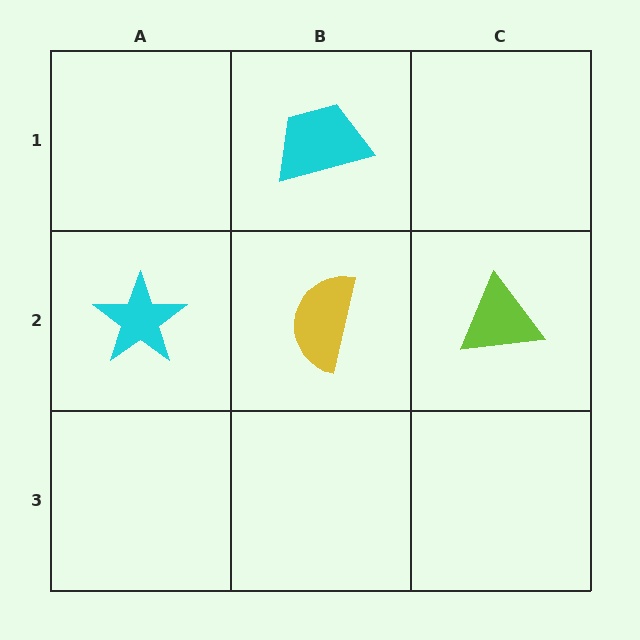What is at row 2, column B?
A yellow semicircle.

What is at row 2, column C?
A lime triangle.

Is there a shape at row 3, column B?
No, that cell is empty.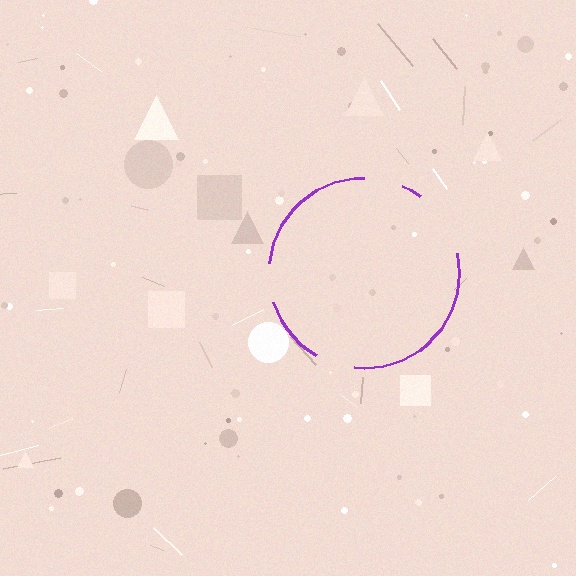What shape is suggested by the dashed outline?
The dashed outline suggests a circle.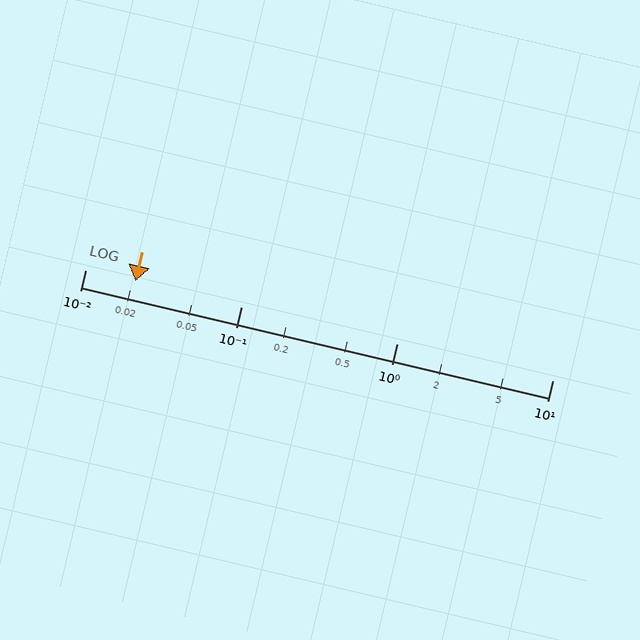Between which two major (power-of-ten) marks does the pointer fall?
The pointer is between 0.01 and 0.1.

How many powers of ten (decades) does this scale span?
The scale spans 3 decades, from 0.01 to 10.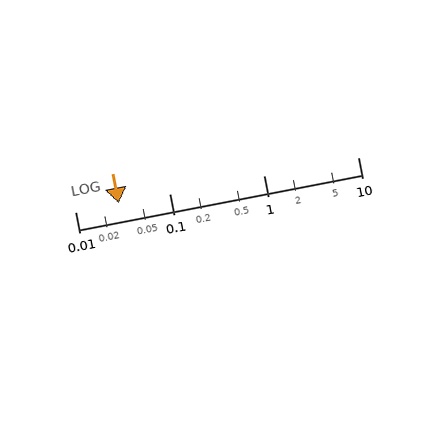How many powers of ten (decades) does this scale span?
The scale spans 3 decades, from 0.01 to 10.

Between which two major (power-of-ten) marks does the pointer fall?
The pointer is between 0.01 and 0.1.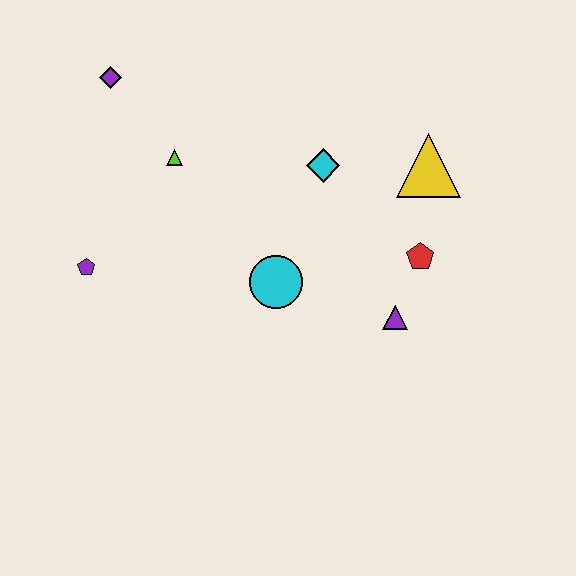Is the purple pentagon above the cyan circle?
Yes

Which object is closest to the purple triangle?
The red pentagon is closest to the purple triangle.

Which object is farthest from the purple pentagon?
The yellow triangle is farthest from the purple pentagon.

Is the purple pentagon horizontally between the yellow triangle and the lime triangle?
No